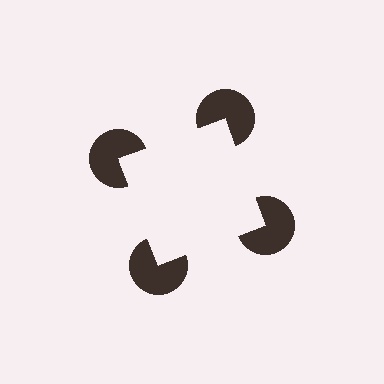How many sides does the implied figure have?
4 sides.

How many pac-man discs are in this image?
There are 4 — one at each vertex of the illusory square.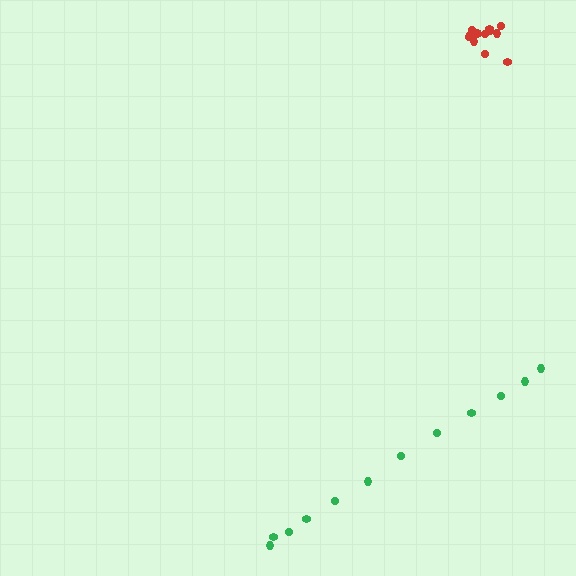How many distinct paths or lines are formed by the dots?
There are 2 distinct paths.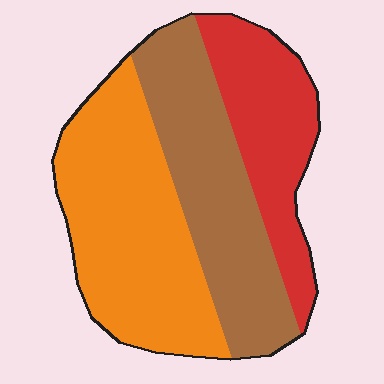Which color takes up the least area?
Red, at roughly 25%.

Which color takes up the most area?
Orange, at roughly 40%.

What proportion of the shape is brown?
Brown covers 34% of the shape.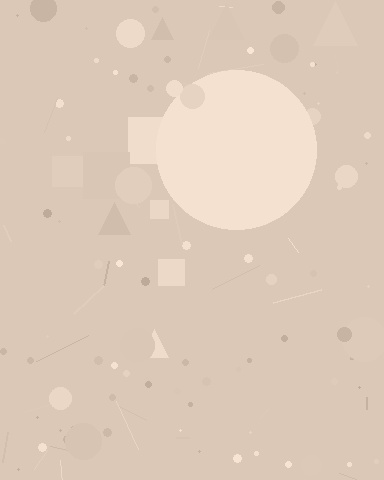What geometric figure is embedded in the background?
A circle is embedded in the background.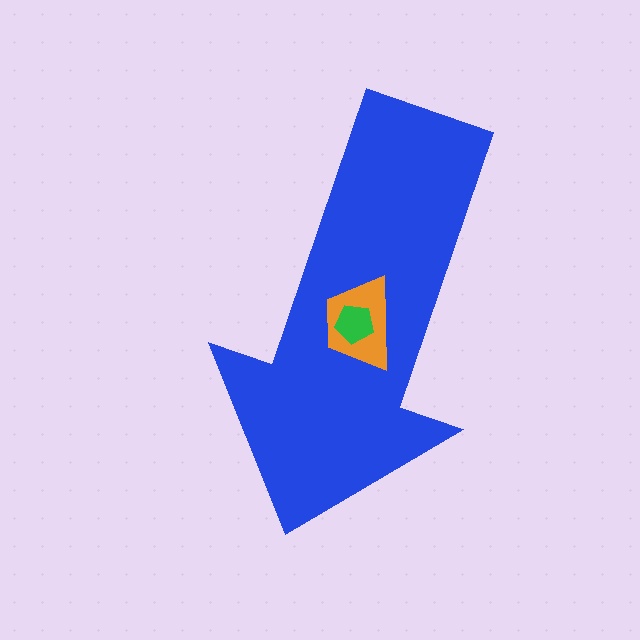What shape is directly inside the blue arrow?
The orange trapezoid.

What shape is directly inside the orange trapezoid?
The green pentagon.